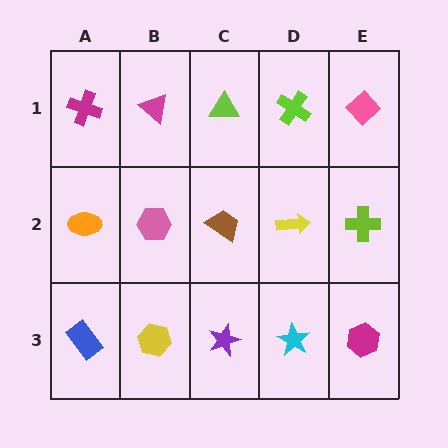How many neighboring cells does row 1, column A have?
2.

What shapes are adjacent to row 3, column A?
An orange ellipse (row 2, column A), a yellow hexagon (row 3, column B).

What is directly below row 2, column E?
A magenta hexagon.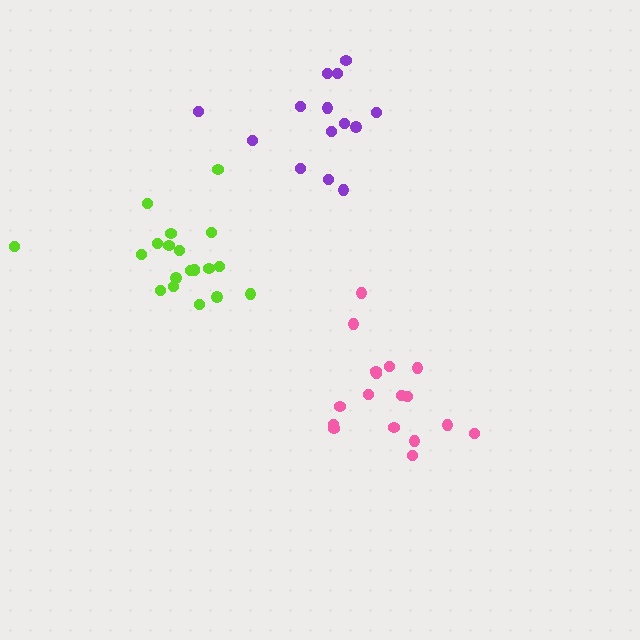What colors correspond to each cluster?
The clusters are colored: purple, pink, lime.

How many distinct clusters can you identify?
There are 3 distinct clusters.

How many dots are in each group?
Group 1: 14 dots, Group 2: 17 dots, Group 3: 20 dots (51 total).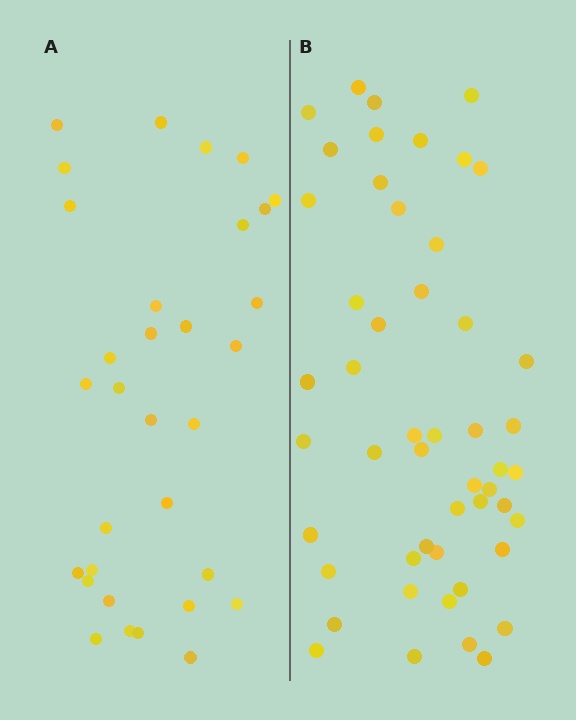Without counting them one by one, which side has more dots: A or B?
Region B (the right region) has more dots.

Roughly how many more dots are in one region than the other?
Region B has approximately 20 more dots than region A.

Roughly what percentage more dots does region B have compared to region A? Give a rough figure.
About 55% more.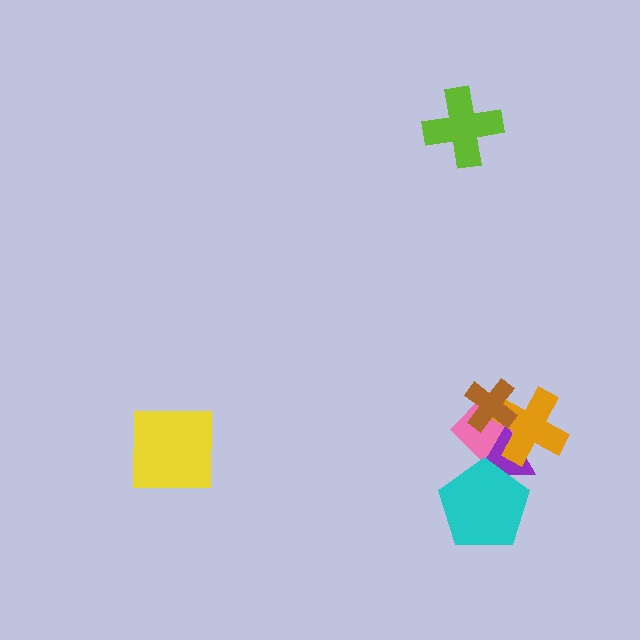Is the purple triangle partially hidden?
Yes, it is partially covered by another shape.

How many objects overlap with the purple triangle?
4 objects overlap with the purple triangle.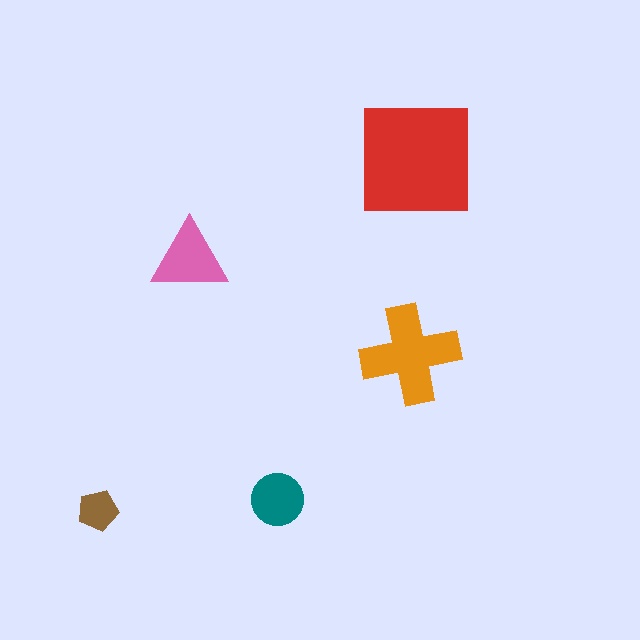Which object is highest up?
The red square is topmost.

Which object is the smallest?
The brown pentagon.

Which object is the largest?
The red square.